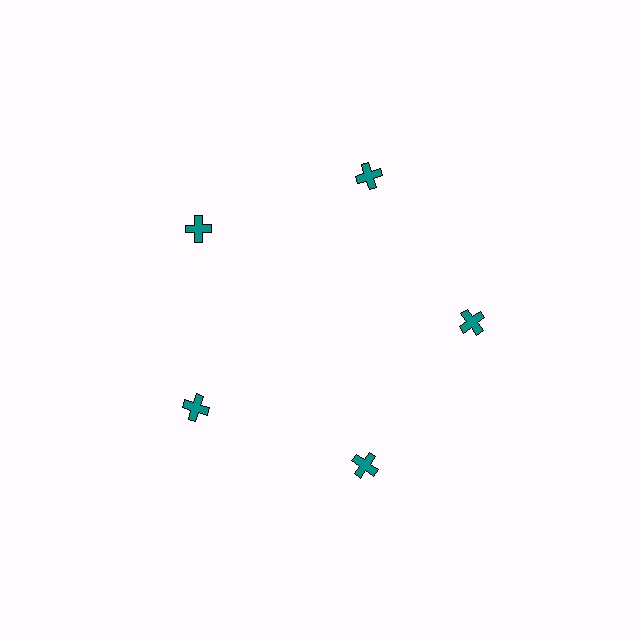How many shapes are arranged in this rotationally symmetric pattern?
There are 5 shapes, arranged in 5 groups of 1.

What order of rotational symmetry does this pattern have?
This pattern has 5-fold rotational symmetry.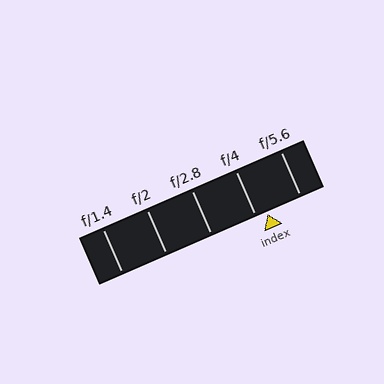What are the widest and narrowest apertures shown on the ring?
The widest aperture shown is f/1.4 and the narrowest is f/5.6.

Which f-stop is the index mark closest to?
The index mark is closest to f/4.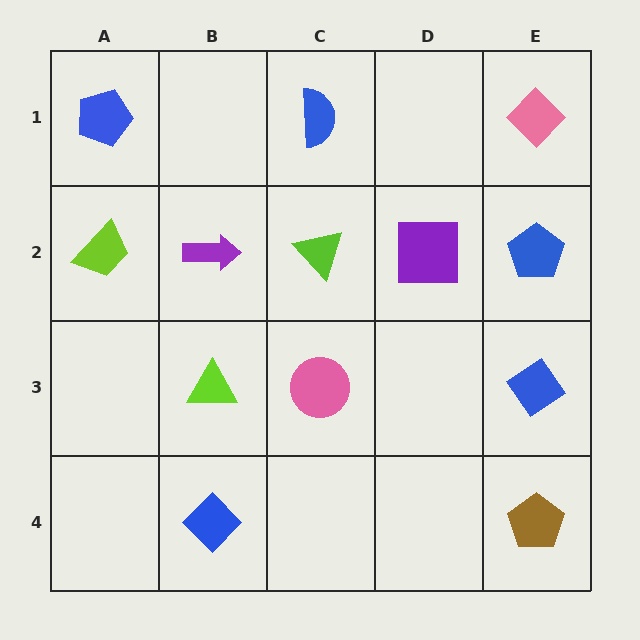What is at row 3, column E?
A blue diamond.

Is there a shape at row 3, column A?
No, that cell is empty.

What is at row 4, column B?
A blue diamond.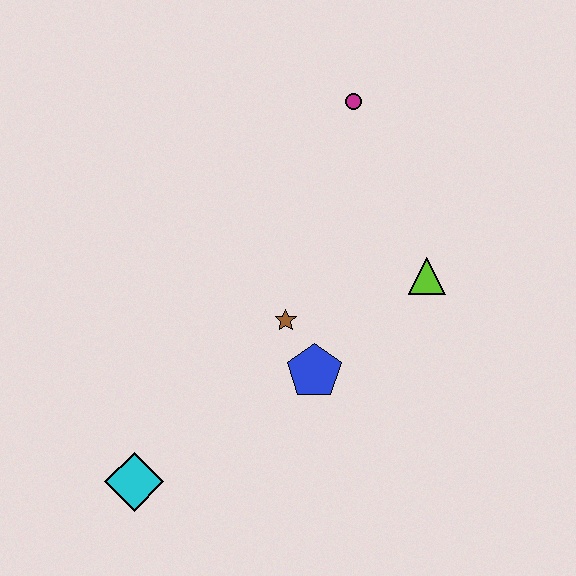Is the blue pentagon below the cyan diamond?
No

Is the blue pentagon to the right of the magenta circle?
No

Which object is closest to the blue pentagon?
The brown star is closest to the blue pentagon.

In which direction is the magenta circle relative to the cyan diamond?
The magenta circle is above the cyan diamond.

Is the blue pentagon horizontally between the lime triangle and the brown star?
Yes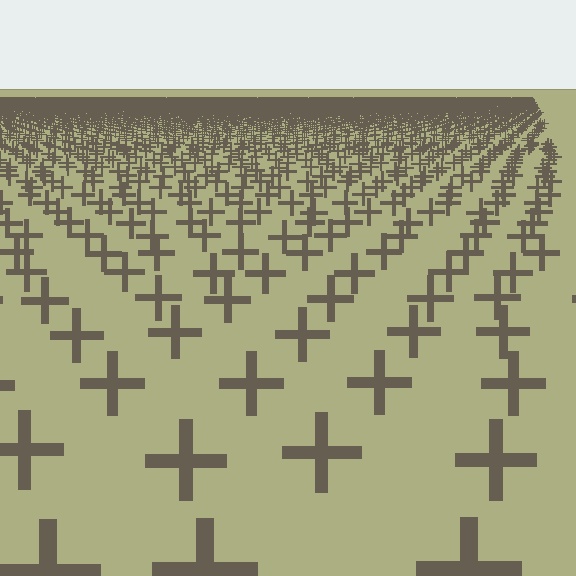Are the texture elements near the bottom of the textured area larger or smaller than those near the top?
Larger. Near the bottom, elements are closer to the viewer and appear at a bigger on-screen size.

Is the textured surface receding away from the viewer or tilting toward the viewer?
The surface is receding away from the viewer. Texture elements get smaller and denser toward the top.